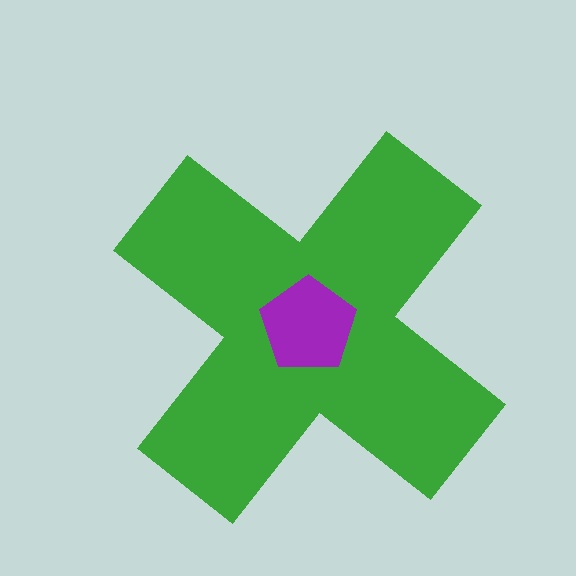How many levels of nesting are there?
2.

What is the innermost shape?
The purple pentagon.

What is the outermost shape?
The green cross.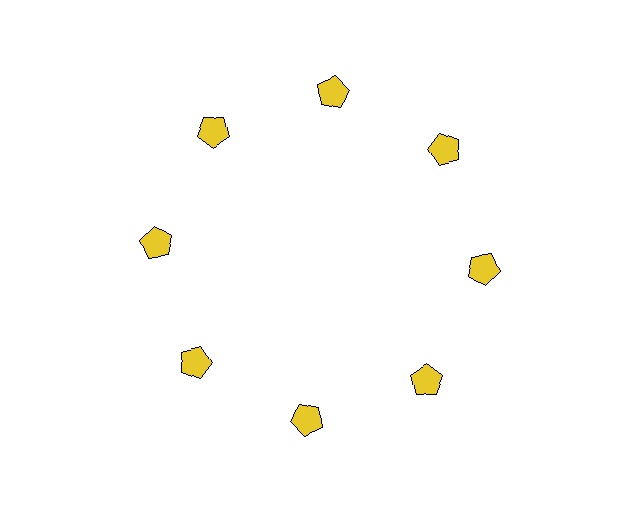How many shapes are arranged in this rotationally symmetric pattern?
There are 8 shapes, arranged in 8 groups of 1.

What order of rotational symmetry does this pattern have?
This pattern has 8-fold rotational symmetry.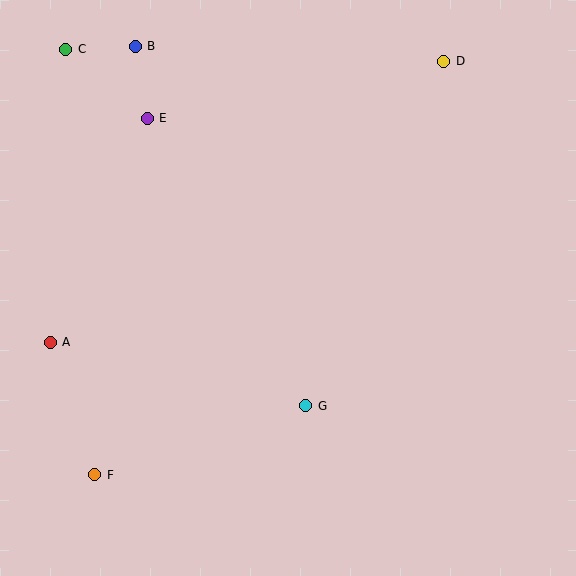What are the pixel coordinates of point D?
Point D is at (444, 61).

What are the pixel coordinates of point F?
Point F is at (95, 475).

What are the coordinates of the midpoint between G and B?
The midpoint between G and B is at (220, 226).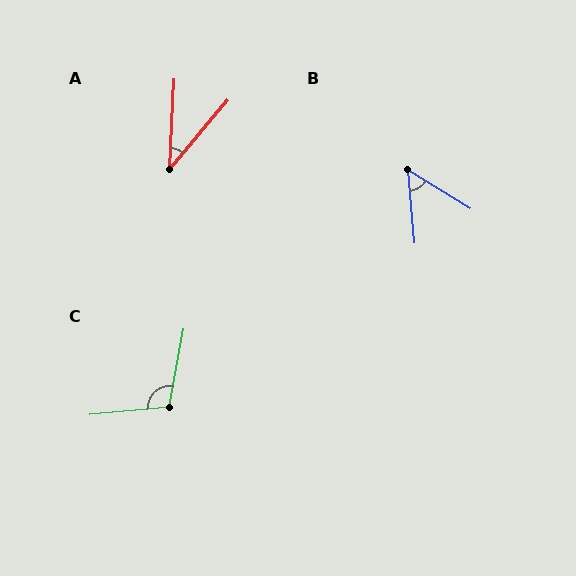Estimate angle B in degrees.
Approximately 53 degrees.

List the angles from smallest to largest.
A (37°), B (53°), C (106°).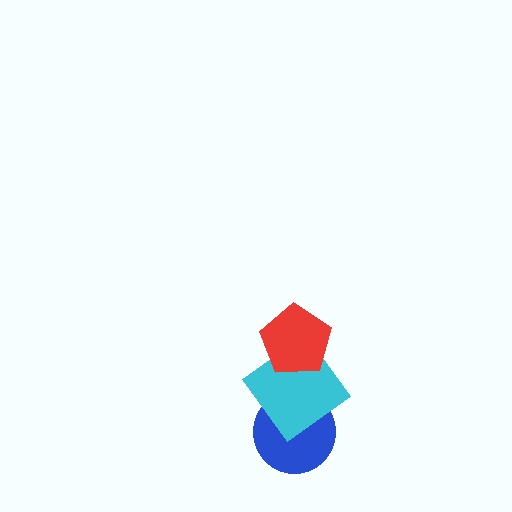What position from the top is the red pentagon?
The red pentagon is 1st from the top.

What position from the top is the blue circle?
The blue circle is 3rd from the top.